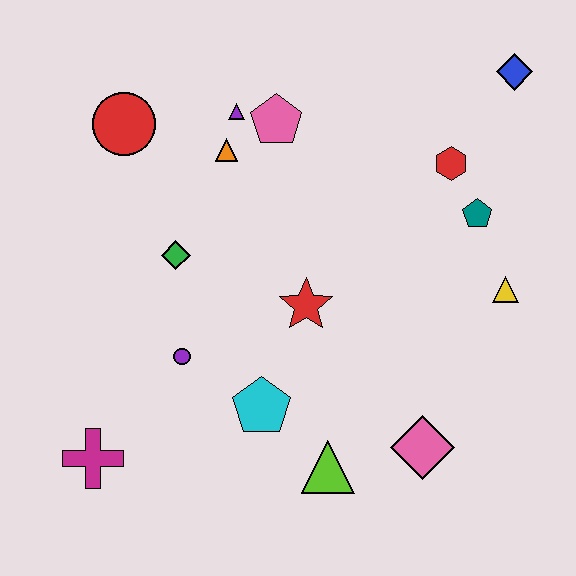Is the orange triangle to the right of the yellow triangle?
No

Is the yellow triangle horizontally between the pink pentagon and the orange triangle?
No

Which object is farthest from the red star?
The blue diamond is farthest from the red star.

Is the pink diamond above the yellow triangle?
No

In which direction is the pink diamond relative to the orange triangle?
The pink diamond is below the orange triangle.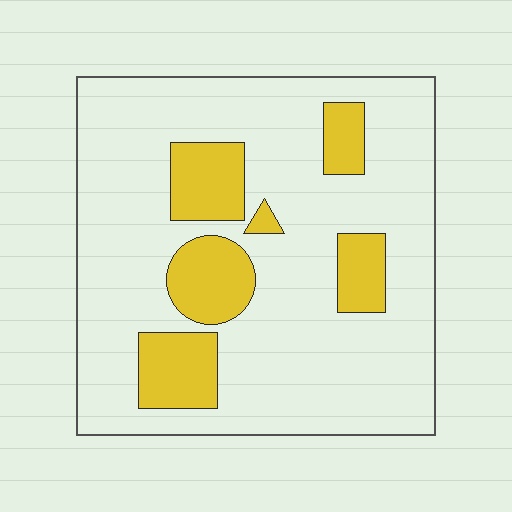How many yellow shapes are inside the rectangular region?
6.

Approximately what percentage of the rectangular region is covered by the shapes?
Approximately 20%.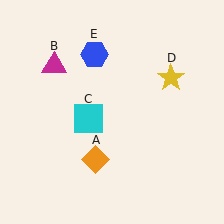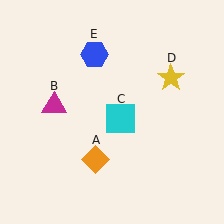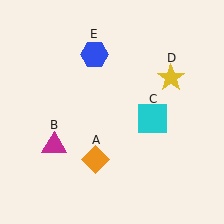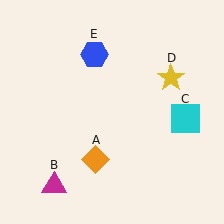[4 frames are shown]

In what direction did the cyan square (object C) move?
The cyan square (object C) moved right.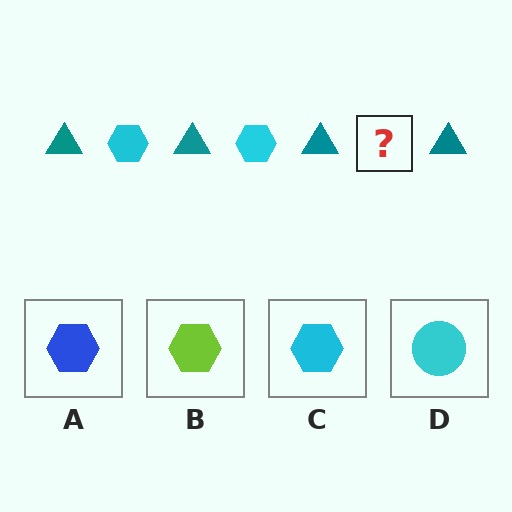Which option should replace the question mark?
Option C.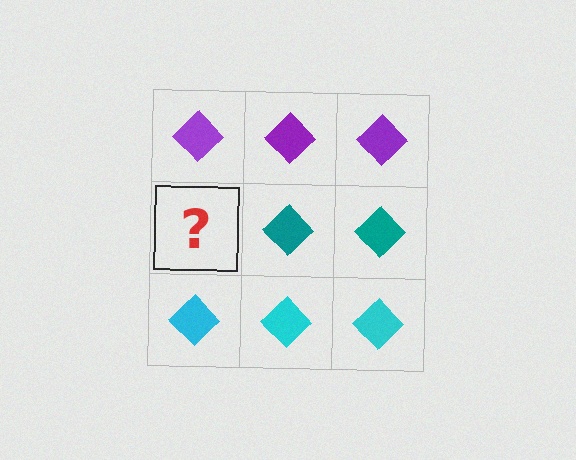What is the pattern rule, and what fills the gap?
The rule is that each row has a consistent color. The gap should be filled with a teal diamond.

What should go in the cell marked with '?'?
The missing cell should contain a teal diamond.